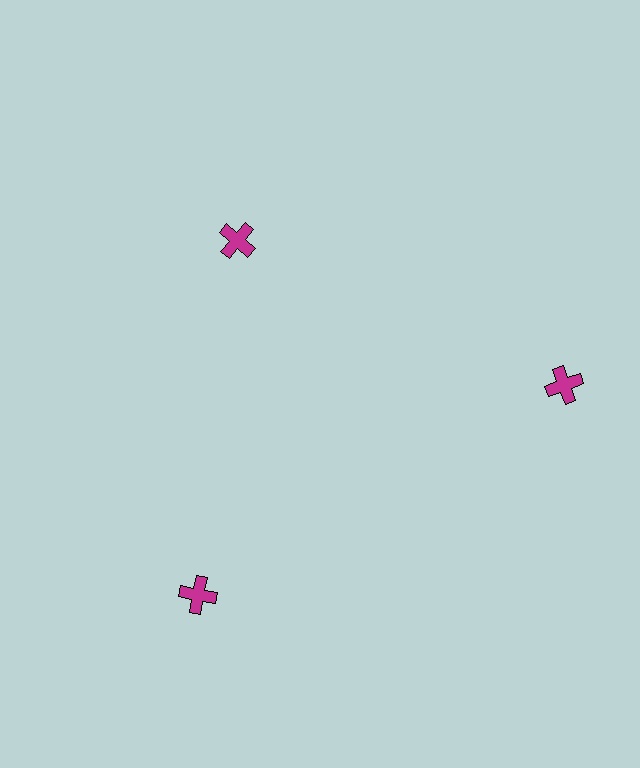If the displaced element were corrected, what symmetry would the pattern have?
It would have 3-fold rotational symmetry — the pattern would map onto itself every 120 degrees.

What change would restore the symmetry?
The symmetry would be restored by moving it outward, back onto the ring so that all 3 crosses sit at equal angles and equal distance from the center.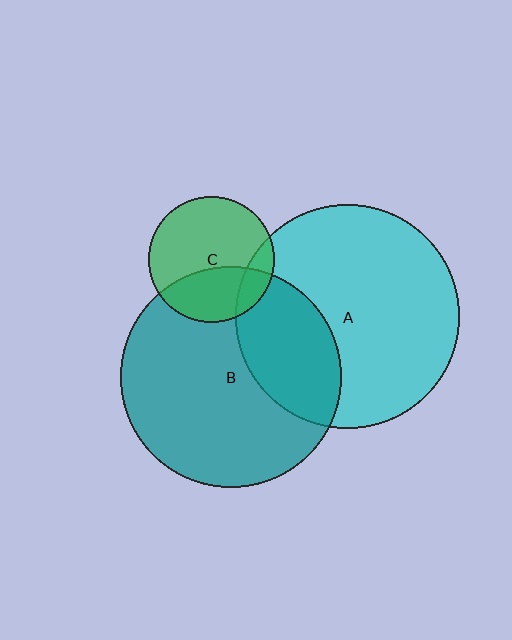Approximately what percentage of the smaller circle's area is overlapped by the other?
Approximately 15%.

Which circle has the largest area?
Circle A (cyan).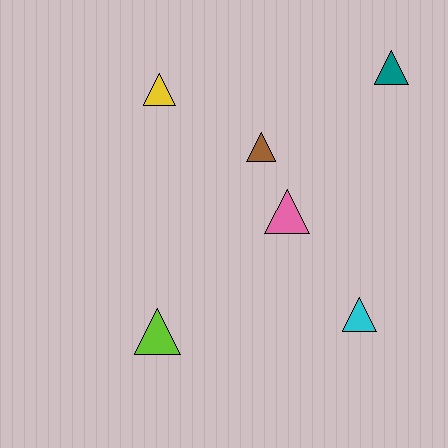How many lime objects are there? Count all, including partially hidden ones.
There is 1 lime object.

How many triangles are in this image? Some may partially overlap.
There are 6 triangles.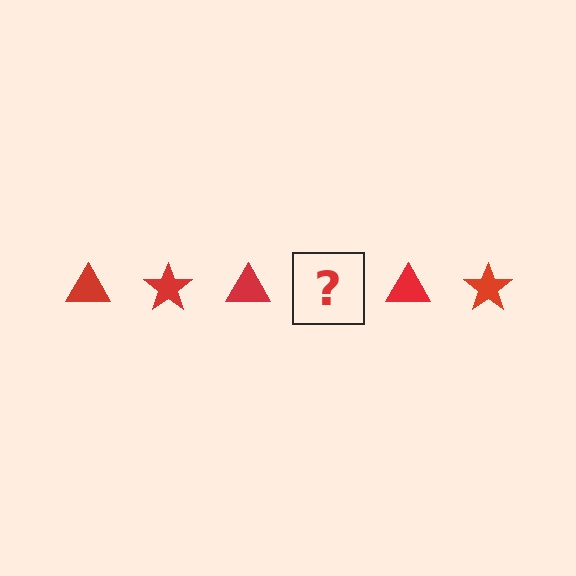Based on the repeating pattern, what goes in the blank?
The blank should be a red star.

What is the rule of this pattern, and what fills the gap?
The rule is that the pattern cycles through triangle, star shapes in red. The gap should be filled with a red star.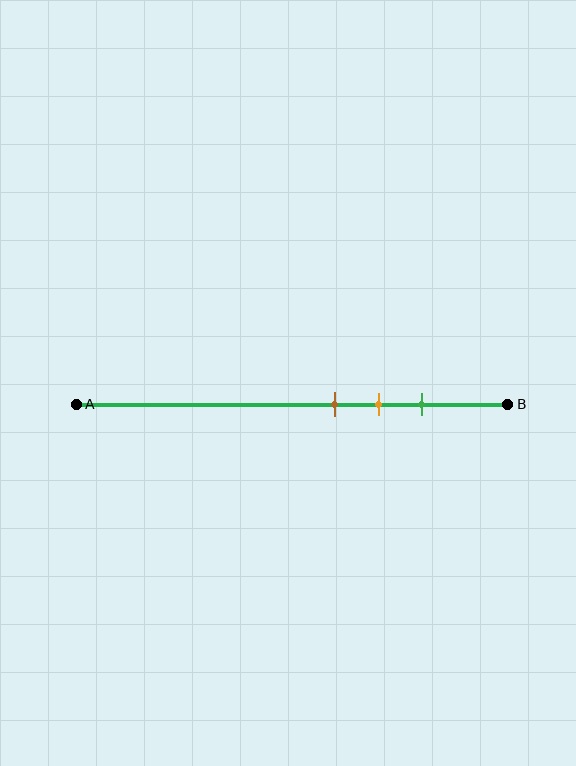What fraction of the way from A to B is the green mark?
The green mark is approximately 80% (0.8) of the way from A to B.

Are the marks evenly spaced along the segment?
Yes, the marks are approximately evenly spaced.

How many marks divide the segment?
There are 3 marks dividing the segment.